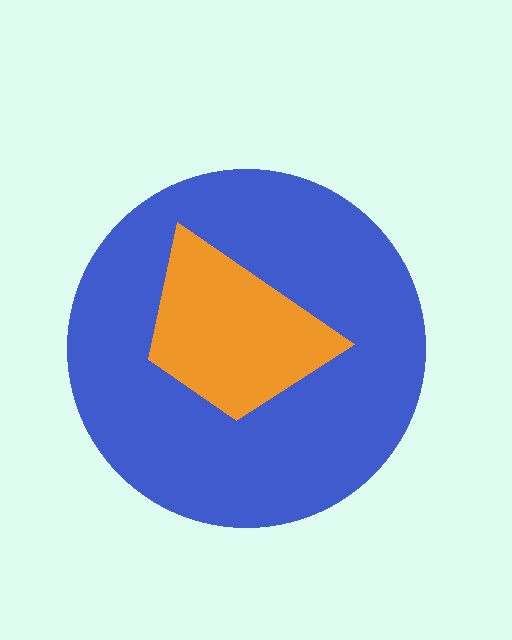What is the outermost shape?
The blue circle.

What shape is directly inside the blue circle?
The orange trapezoid.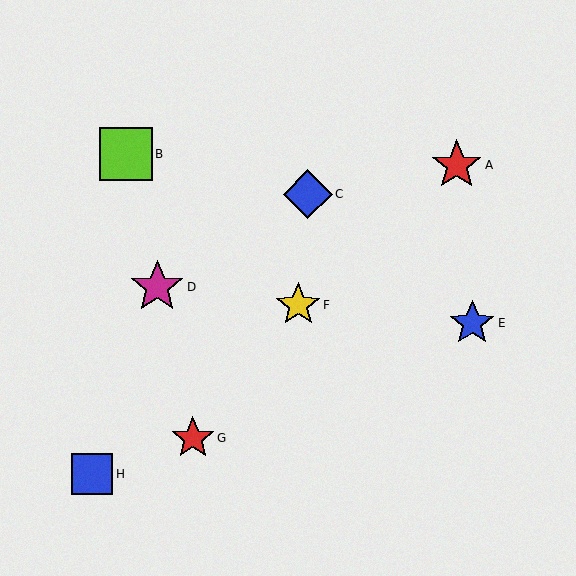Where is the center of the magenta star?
The center of the magenta star is at (157, 287).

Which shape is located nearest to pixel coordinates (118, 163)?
The lime square (labeled B) at (126, 154) is nearest to that location.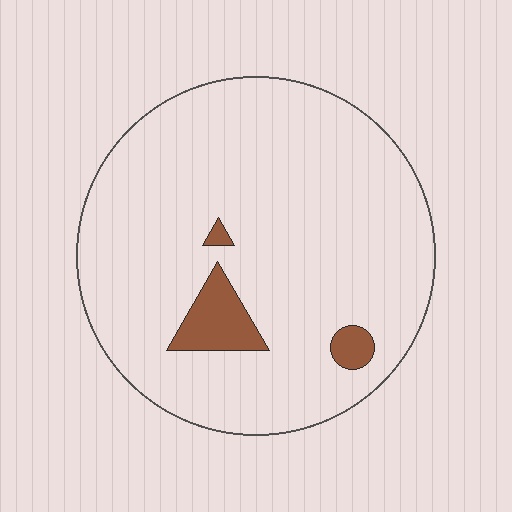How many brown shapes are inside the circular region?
3.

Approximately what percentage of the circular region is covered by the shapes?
Approximately 5%.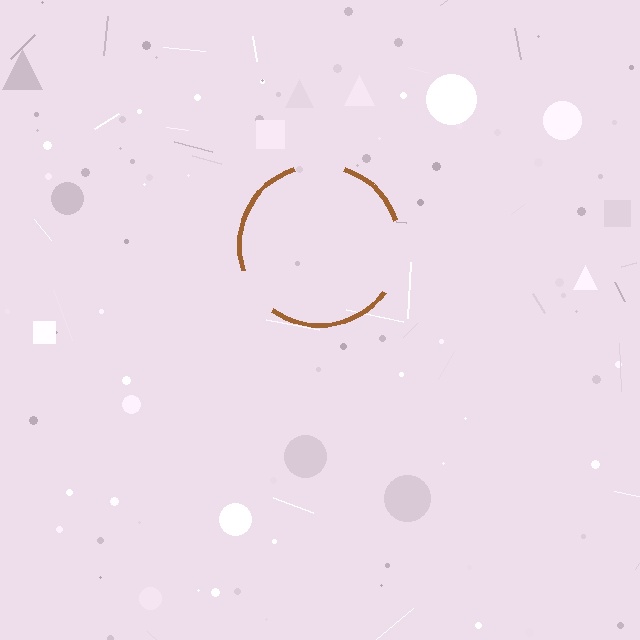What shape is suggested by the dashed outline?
The dashed outline suggests a circle.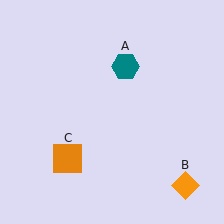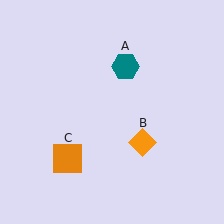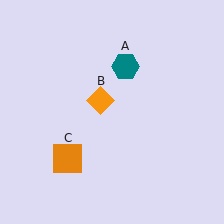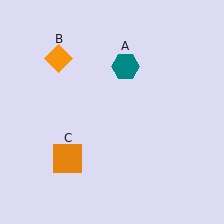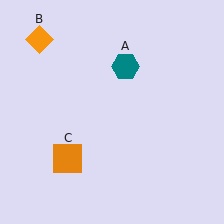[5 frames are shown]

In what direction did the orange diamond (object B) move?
The orange diamond (object B) moved up and to the left.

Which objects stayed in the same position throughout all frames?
Teal hexagon (object A) and orange square (object C) remained stationary.